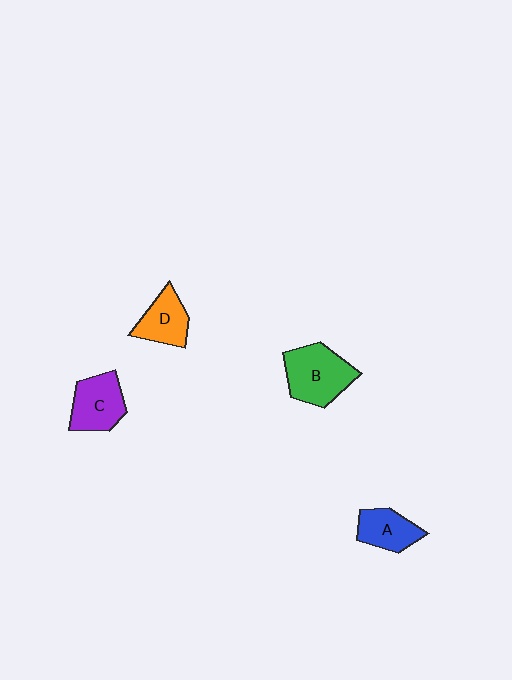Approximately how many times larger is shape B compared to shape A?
Approximately 1.5 times.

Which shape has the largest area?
Shape B (green).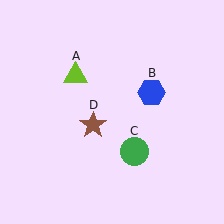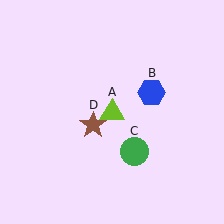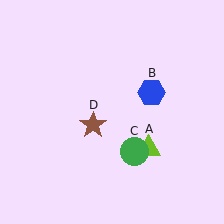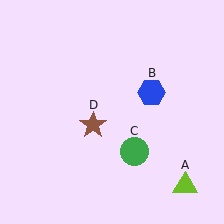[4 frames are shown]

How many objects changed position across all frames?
1 object changed position: lime triangle (object A).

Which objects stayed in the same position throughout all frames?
Blue hexagon (object B) and green circle (object C) and brown star (object D) remained stationary.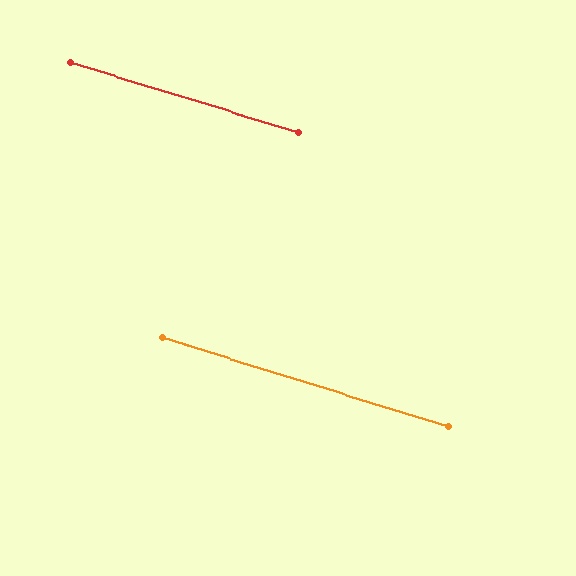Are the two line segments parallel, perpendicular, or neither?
Parallel — their directions differ by only 0.3°.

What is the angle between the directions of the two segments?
Approximately 0 degrees.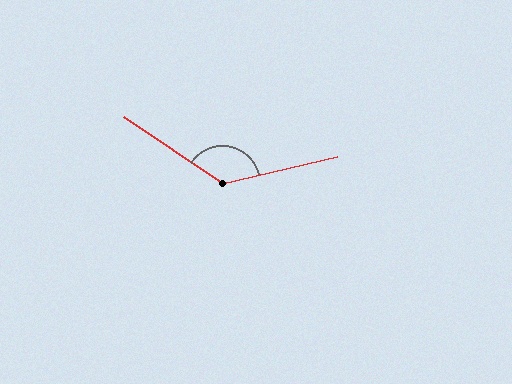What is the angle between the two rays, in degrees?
Approximately 133 degrees.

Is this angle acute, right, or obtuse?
It is obtuse.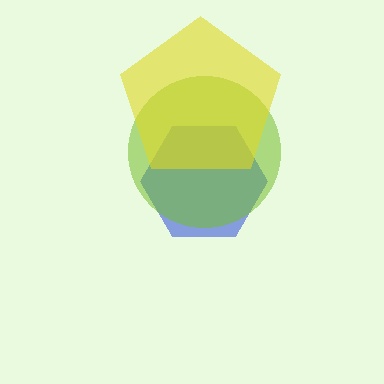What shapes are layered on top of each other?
The layered shapes are: a blue hexagon, a lime circle, a yellow pentagon.